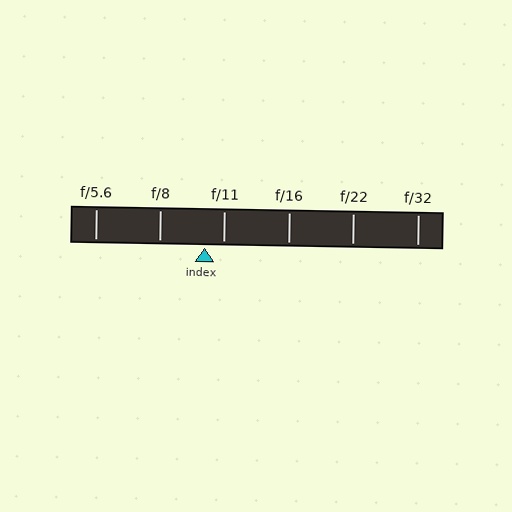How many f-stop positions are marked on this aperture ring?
There are 6 f-stop positions marked.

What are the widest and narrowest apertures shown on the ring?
The widest aperture shown is f/5.6 and the narrowest is f/32.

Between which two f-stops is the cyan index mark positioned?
The index mark is between f/8 and f/11.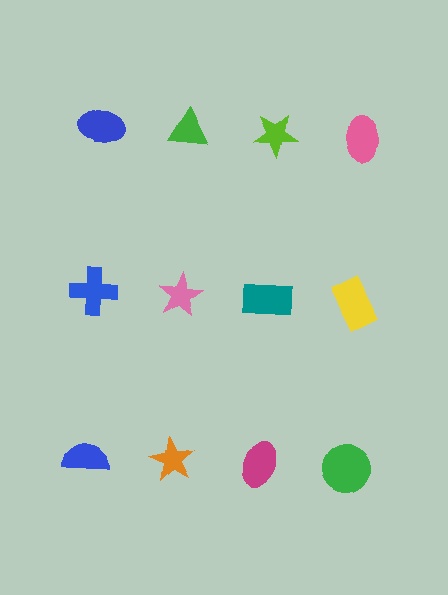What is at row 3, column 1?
A blue semicircle.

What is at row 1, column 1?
A blue ellipse.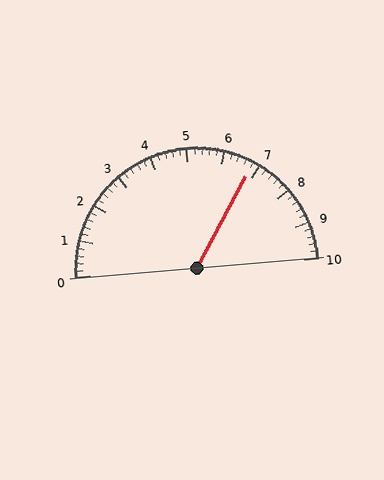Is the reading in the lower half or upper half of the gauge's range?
The reading is in the upper half of the range (0 to 10).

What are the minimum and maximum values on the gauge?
The gauge ranges from 0 to 10.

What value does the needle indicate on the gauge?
The needle indicates approximately 6.8.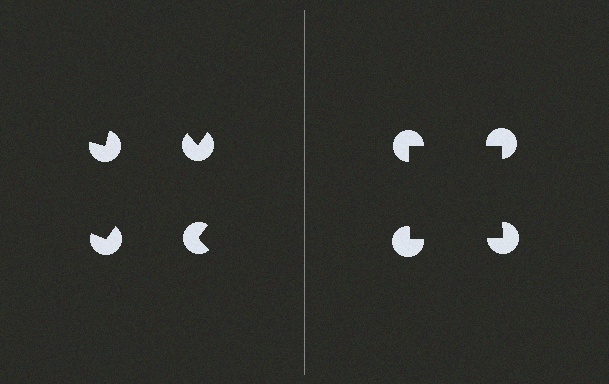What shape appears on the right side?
An illusory square.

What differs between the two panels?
The pac-man discs are positioned identically on both sides; only the wedge orientations differ. On the right they align to a square; on the left they are misaligned.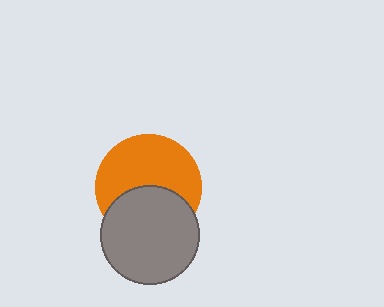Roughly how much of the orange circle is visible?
About half of it is visible (roughly 59%).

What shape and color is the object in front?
The object in front is a gray circle.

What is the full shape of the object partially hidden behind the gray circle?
The partially hidden object is an orange circle.